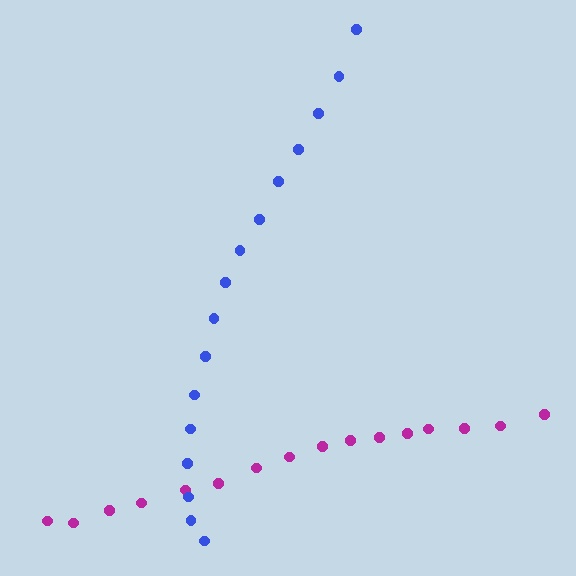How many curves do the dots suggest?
There are 2 distinct paths.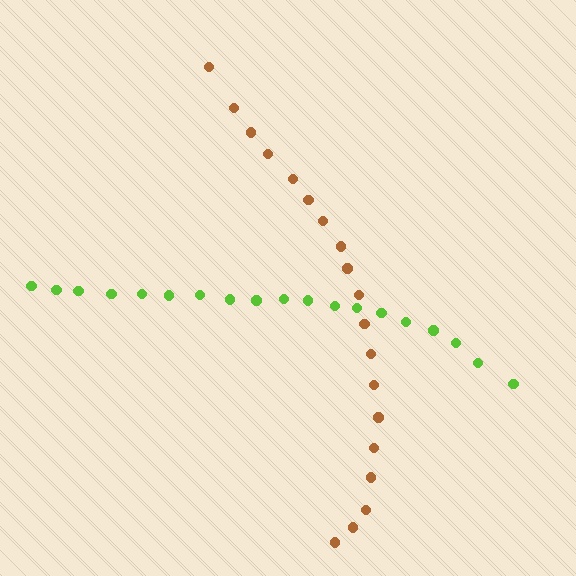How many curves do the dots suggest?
There are 2 distinct paths.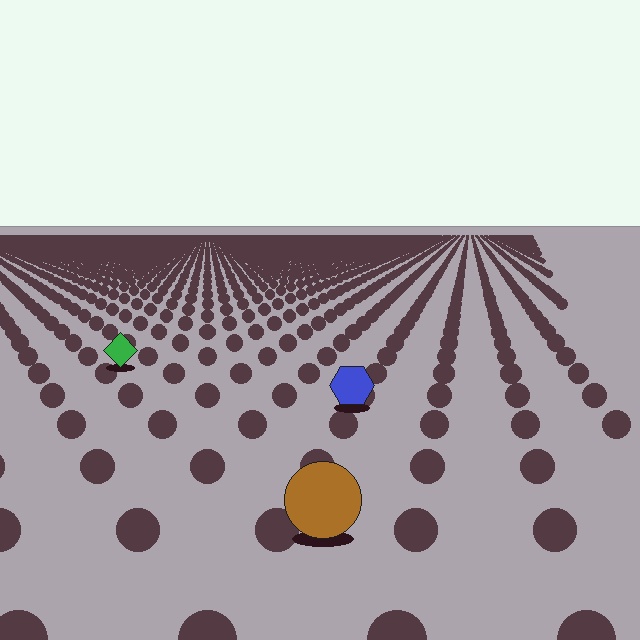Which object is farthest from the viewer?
The green diamond is farthest from the viewer. It appears smaller and the ground texture around it is denser.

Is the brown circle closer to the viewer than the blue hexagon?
Yes. The brown circle is closer — you can tell from the texture gradient: the ground texture is coarser near it.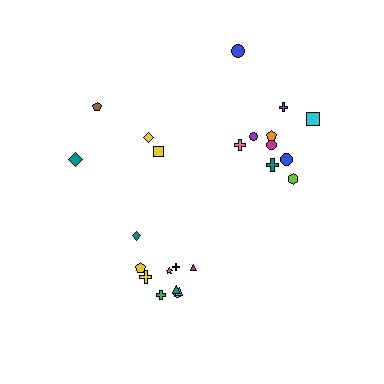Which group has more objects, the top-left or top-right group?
The top-right group.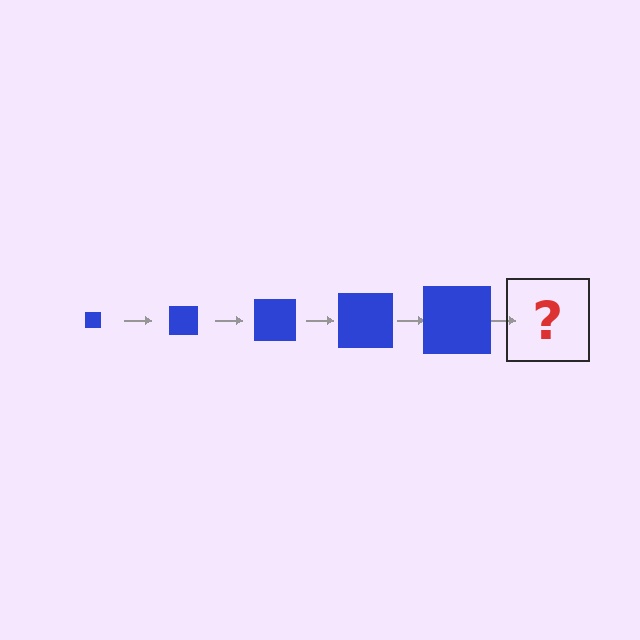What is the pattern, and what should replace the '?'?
The pattern is that the square gets progressively larger each step. The '?' should be a blue square, larger than the previous one.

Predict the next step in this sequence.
The next step is a blue square, larger than the previous one.